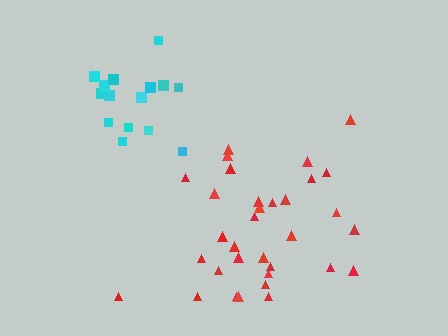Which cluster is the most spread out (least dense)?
Red.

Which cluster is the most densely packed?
Cyan.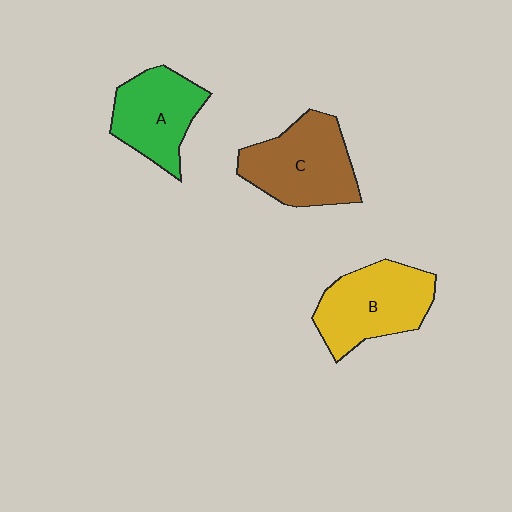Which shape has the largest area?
Shape C (brown).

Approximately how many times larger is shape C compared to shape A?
Approximately 1.2 times.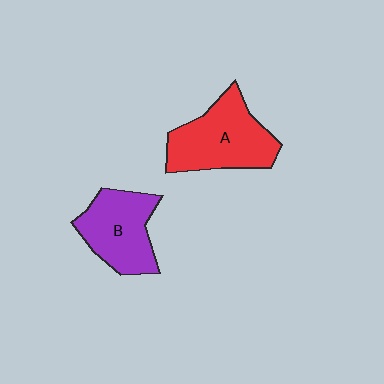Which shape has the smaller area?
Shape B (purple).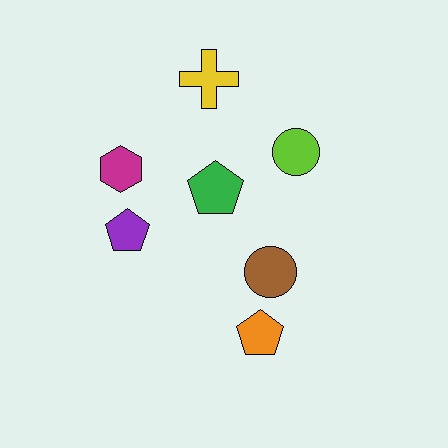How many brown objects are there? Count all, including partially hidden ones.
There is 1 brown object.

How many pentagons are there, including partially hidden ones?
There are 3 pentagons.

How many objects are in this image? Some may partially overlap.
There are 7 objects.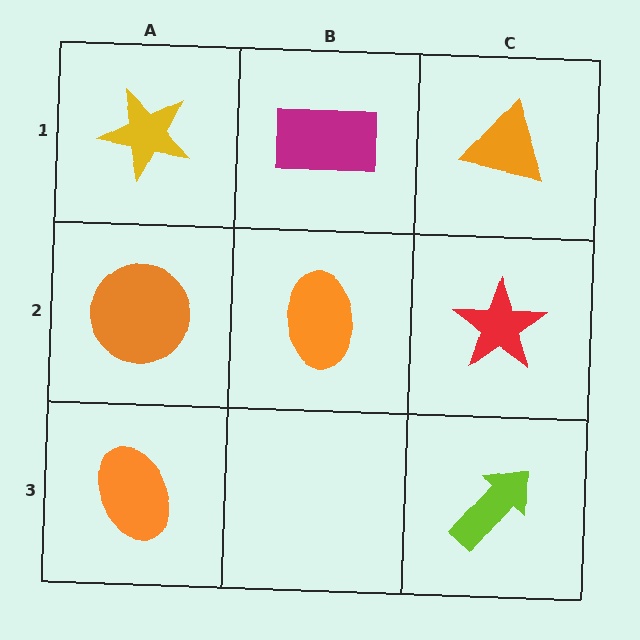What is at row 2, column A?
An orange circle.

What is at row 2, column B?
An orange ellipse.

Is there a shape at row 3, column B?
No, that cell is empty.